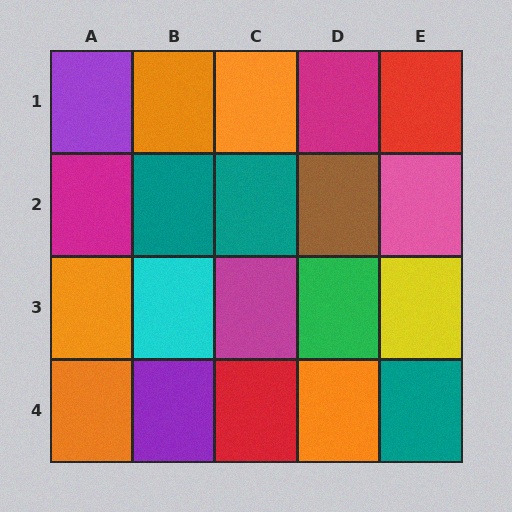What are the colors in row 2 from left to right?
Magenta, teal, teal, brown, pink.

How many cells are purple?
2 cells are purple.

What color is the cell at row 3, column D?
Green.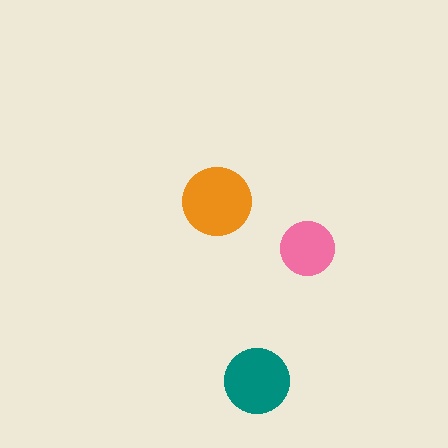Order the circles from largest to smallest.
the orange one, the teal one, the pink one.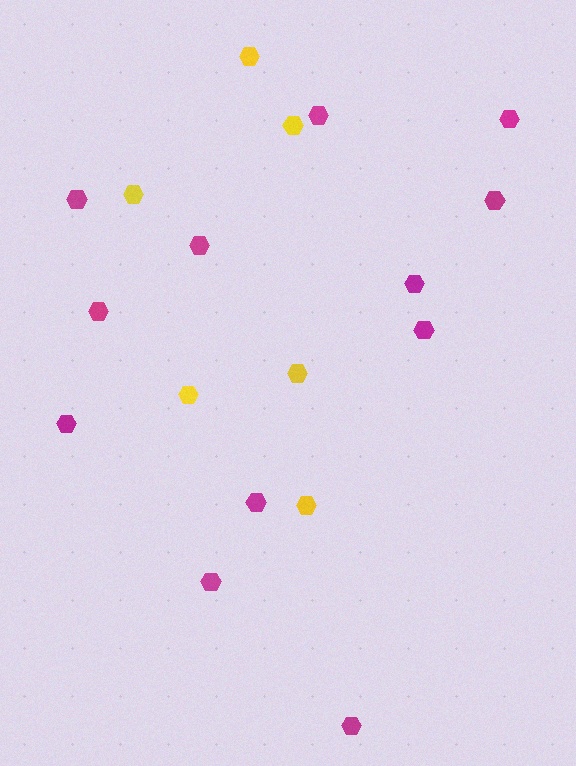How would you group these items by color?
There are 2 groups: one group of yellow hexagons (6) and one group of magenta hexagons (12).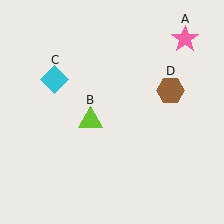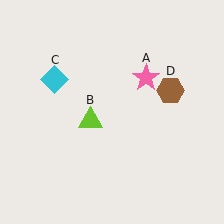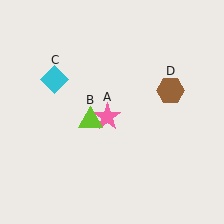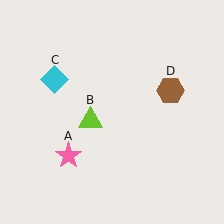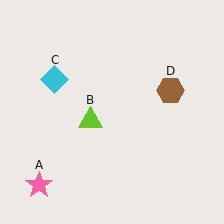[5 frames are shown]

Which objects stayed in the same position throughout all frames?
Lime triangle (object B) and cyan diamond (object C) and brown hexagon (object D) remained stationary.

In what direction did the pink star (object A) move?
The pink star (object A) moved down and to the left.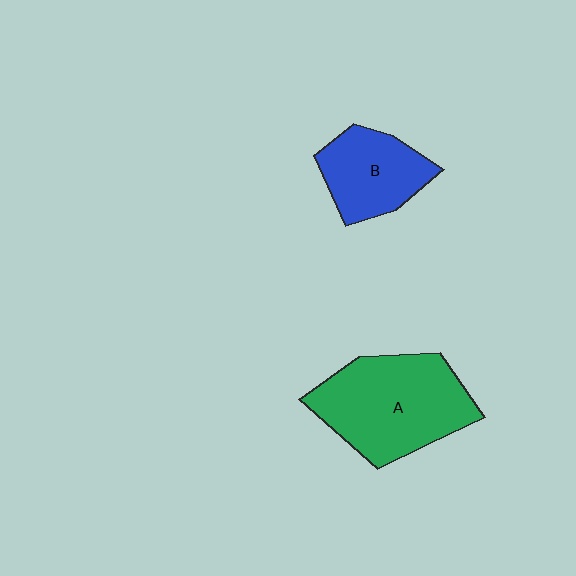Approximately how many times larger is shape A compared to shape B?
Approximately 1.7 times.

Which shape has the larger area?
Shape A (green).